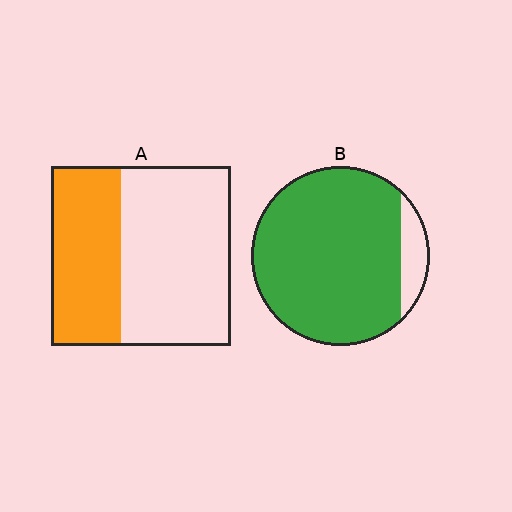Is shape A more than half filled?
No.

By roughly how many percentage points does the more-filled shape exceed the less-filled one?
By roughly 50 percentage points (B over A).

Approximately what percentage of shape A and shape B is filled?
A is approximately 40% and B is approximately 90%.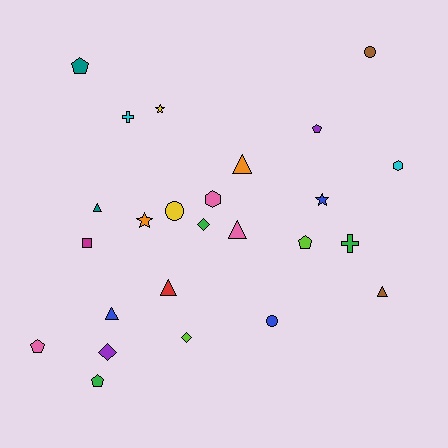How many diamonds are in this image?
There are 3 diamonds.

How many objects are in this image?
There are 25 objects.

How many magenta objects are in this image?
There is 1 magenta object.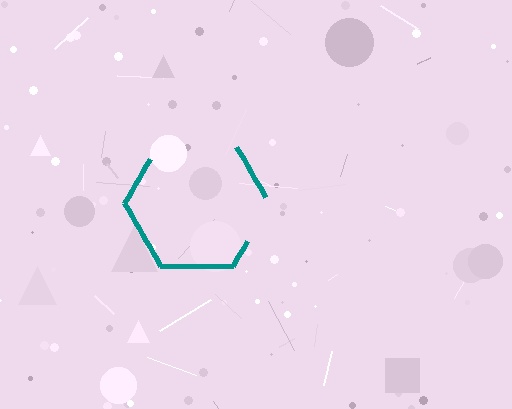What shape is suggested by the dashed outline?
The dashed outline suggests a hexagon.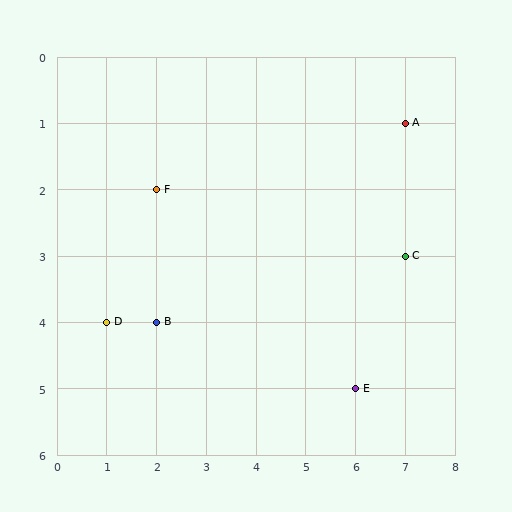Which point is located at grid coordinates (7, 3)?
Point C is at (7, 3).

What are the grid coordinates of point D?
Point D is at grid coordinates (1, 4).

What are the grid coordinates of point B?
Point B is at grid coordinates (2, 4).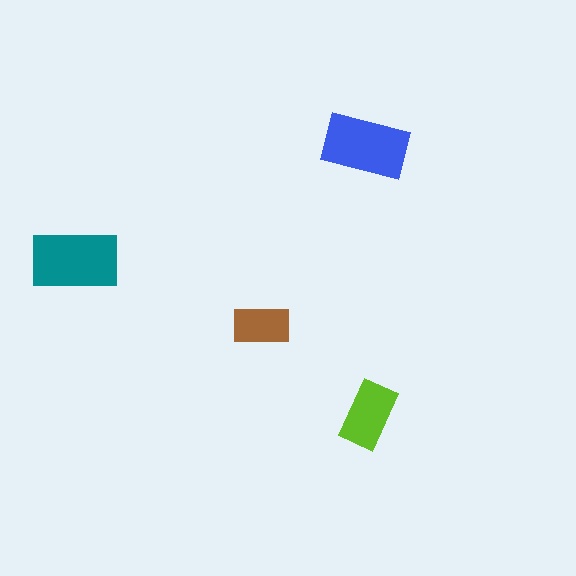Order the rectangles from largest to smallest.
the teal one, the blue one, the lime one, the brown one.